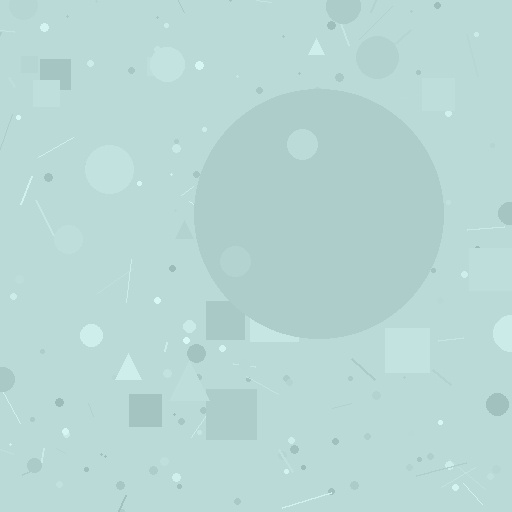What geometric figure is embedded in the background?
A circle is embedded in the background.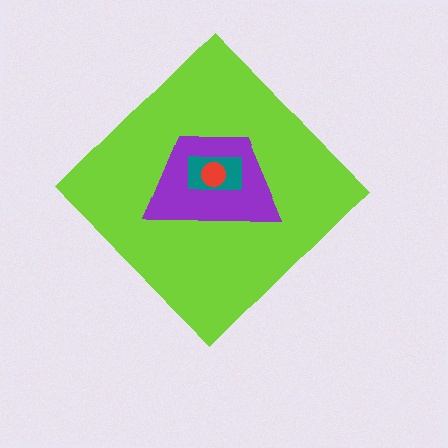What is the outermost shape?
The lime diamond.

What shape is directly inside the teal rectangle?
The red circle.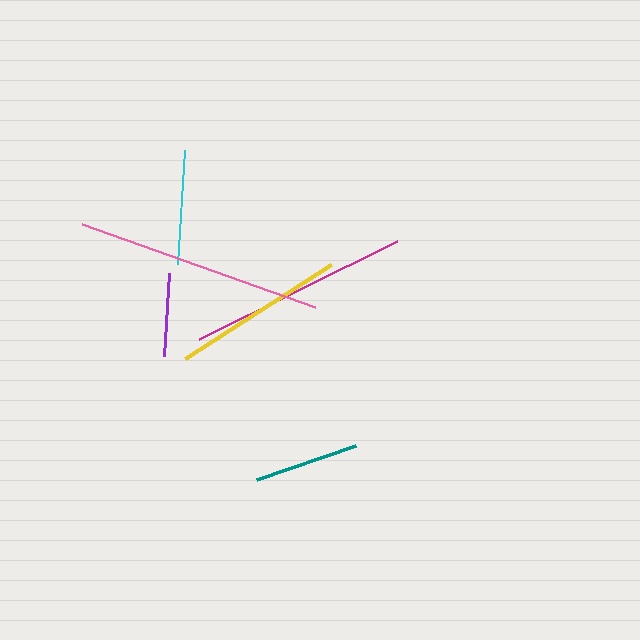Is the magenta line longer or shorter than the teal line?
The magenta line is longer than the teal line.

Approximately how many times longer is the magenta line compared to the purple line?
The magenta line is approximately 2.7 times the length of the purple line.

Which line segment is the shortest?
The purple line is the shortest at approximately 83 pixels.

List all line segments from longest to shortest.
From longest to shortest: pink, magenta, yellow, cyan, teal, purple.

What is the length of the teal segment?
The teal segment is approximately 104 pixels long.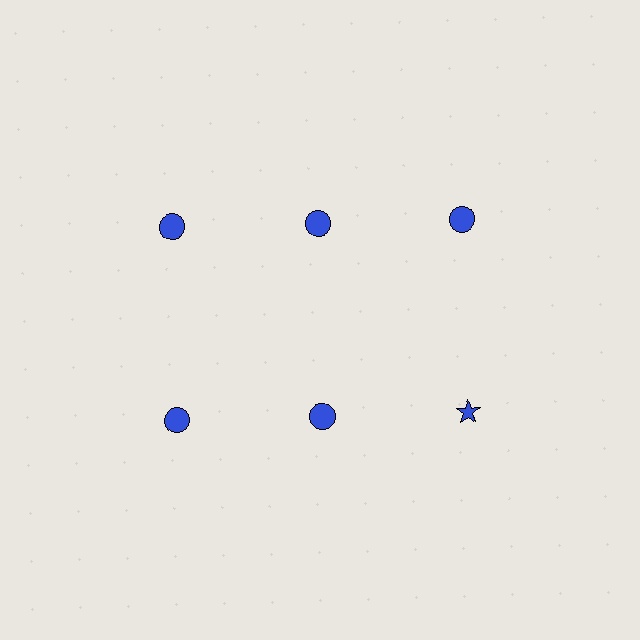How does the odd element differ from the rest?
It has a different shape: star instead of circle.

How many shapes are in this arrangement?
There are 6 shapes arranged in a grid pattern.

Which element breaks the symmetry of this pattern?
The blue star in the second row, center column breaks the symmetry. All other shapes are blue circles.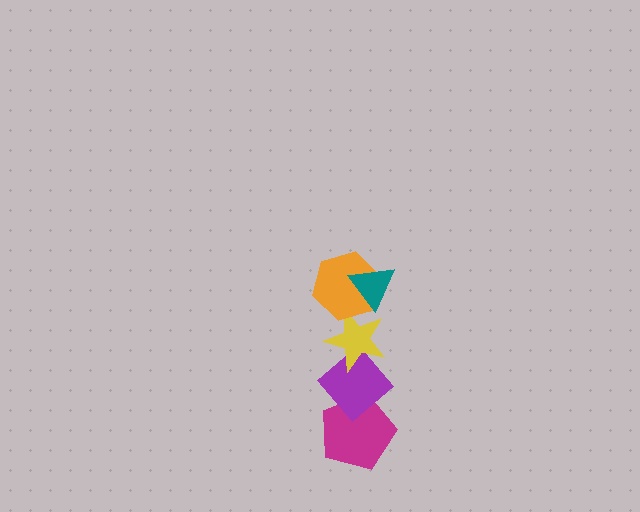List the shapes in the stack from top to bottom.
From top to bottom: the teal triangle, the orange hexagon, the yellow star, the purple diamond, the magenta pentagon.